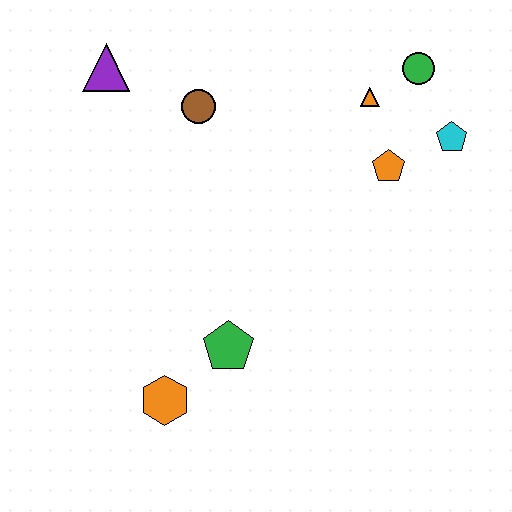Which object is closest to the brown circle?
The purple triangle is closest to the brown circle.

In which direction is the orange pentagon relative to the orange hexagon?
The orange pentagon is above the orange hexagon.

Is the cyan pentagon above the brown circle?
No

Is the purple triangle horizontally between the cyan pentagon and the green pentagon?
No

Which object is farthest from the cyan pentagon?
The orange hexagon is farthest from the cyan pentagon.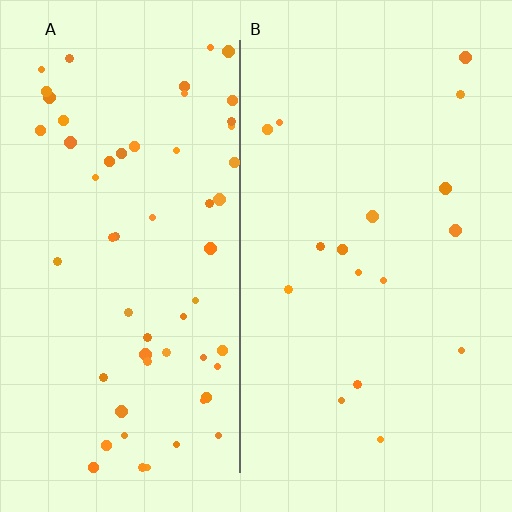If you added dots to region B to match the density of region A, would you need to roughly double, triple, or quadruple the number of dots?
Approximately quadruple.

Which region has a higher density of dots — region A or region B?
A (the left).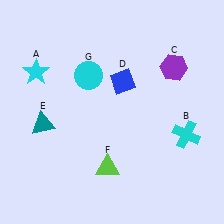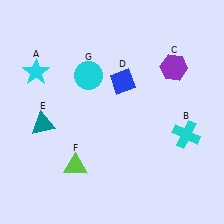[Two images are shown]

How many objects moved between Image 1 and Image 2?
1 object moved between the two images.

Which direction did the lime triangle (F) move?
The lime triangle (F) moved left.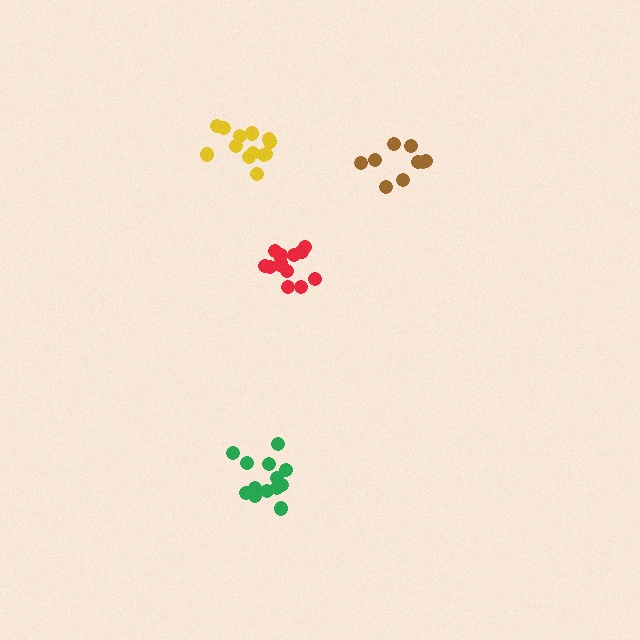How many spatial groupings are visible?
There are 4 spatial groupings.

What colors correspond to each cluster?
The clusters are colored: red, green, yellow, brown.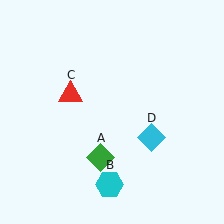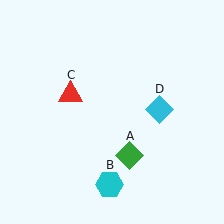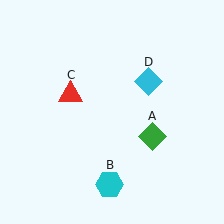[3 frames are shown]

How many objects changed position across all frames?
2 objects changed position: green diamond (object A), cyan diamond (object D).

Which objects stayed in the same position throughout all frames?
Cyan hexagon (object B) and red triangle (object C) remained stationary.